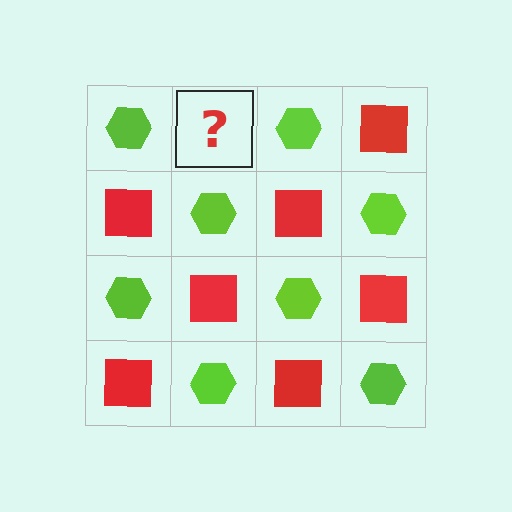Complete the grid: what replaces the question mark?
The question mark should be replaced with a red square.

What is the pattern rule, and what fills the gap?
The rule is that it alternates lime hexagon and red square in a checkerboard pattern. The gap should be filled with a red square.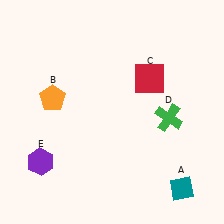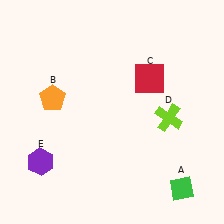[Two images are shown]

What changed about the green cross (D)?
In Image 1, D is green. In Image 2, it changed to lime.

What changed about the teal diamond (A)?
In Image 1, A is teal. In Image 2, it changed to green.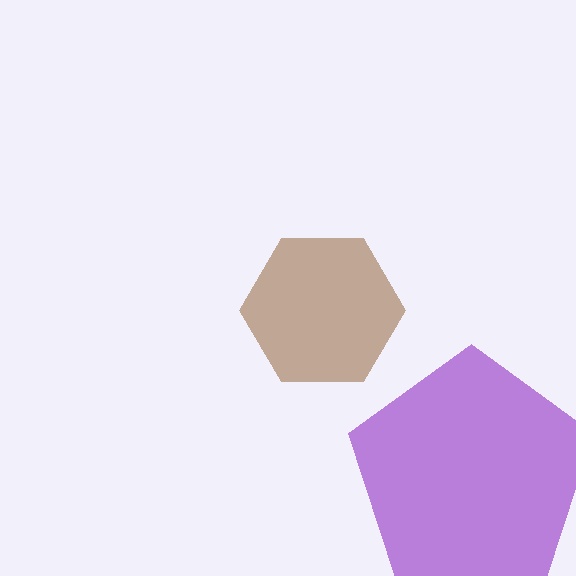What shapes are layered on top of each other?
The layered shapes are: a purple pentagon, a brown hexagon.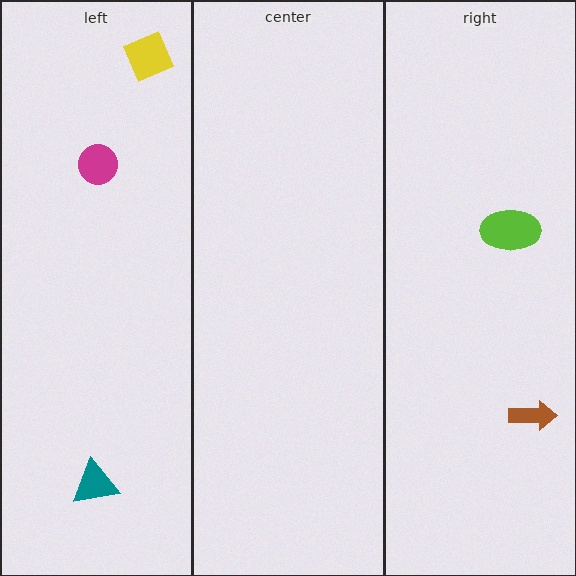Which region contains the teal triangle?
The left region.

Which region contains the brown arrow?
The right region.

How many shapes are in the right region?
2.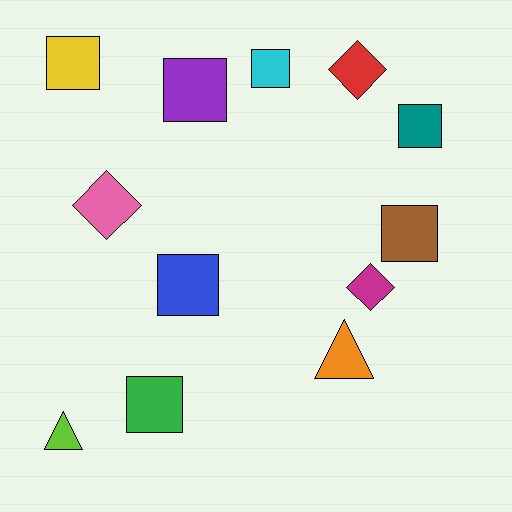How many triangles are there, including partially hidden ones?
There are 2 triangles.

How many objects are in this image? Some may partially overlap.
There are 12 objects.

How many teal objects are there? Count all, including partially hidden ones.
There is 1 teal object.